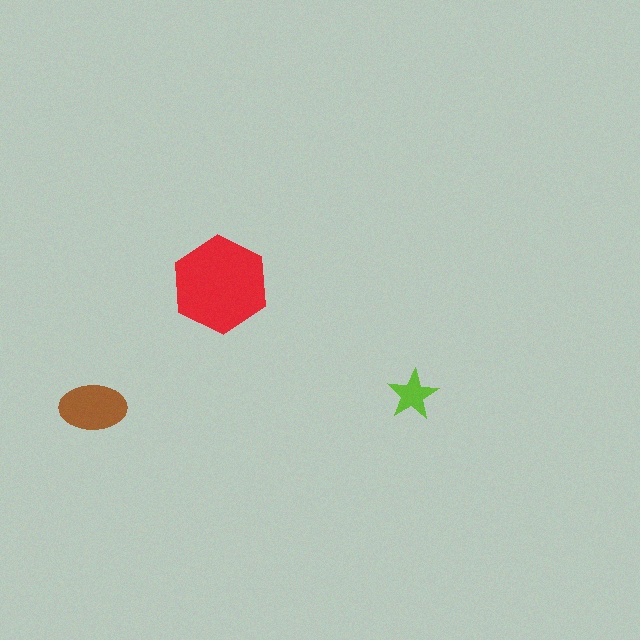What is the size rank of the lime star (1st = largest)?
3rd.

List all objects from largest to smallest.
The red hexagon, the brown ellipse, the lime star.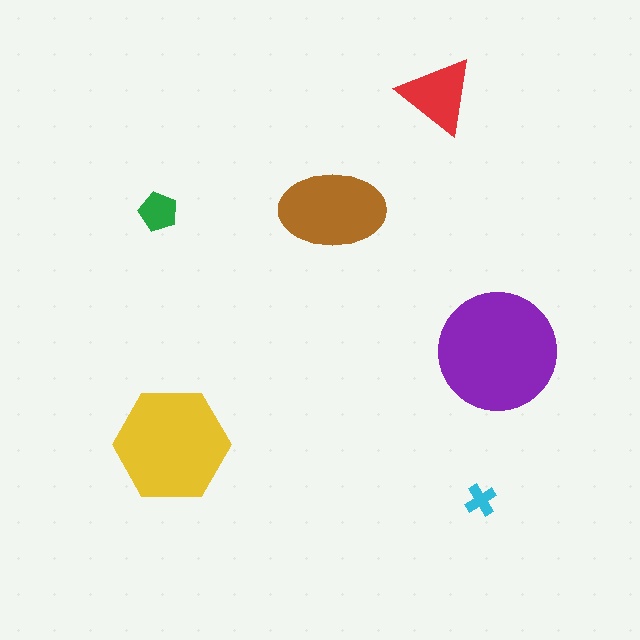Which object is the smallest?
The cyan cross.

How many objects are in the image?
There are 6 objects in the image.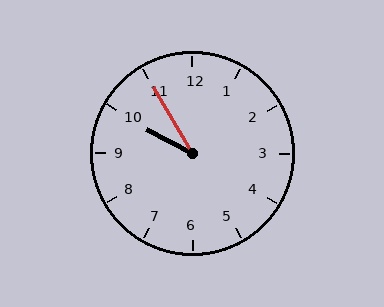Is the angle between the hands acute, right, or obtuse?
It is acute.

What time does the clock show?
9:55.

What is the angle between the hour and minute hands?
Approximately 32 degrees.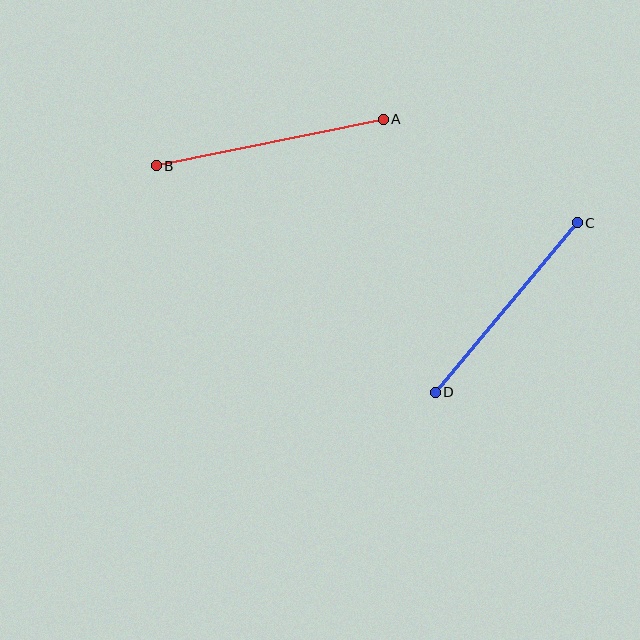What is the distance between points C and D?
The distance is approximately 221 pixels.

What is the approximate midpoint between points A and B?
The midpoint is at approximately (270, 143) pixels.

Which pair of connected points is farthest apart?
Points A and B are farthest apart.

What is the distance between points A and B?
The distance is approximately 232 pixels.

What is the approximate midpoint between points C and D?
The midpoint is at approximately (506, 308) pixels.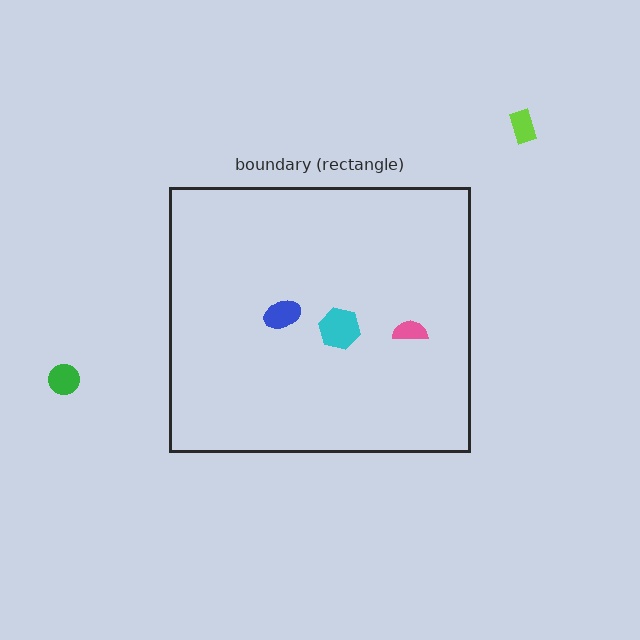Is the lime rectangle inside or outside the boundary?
Outside.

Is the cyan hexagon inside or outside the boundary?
Inside.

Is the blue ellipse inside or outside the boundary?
Inside.